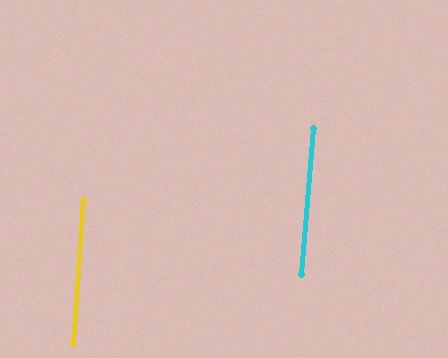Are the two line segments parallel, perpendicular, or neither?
Parallel — their directions differ by only 0.6°.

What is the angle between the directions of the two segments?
Approximately 1 degree.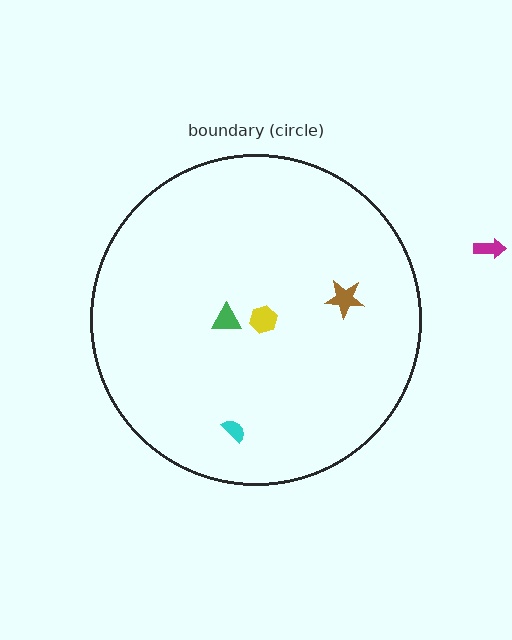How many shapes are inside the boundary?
4 inside, 1 outside.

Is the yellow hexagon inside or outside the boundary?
Inside.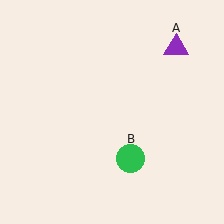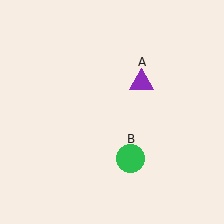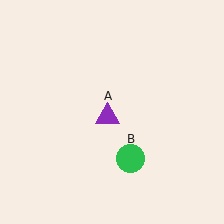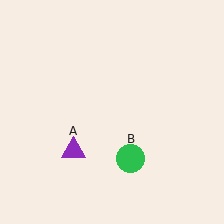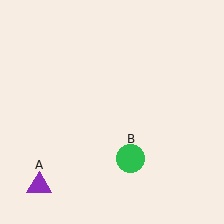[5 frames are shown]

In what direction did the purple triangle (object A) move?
The purple triangle (object A) moved down and to the left.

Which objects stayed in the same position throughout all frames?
Green circle (object B) remained stationary.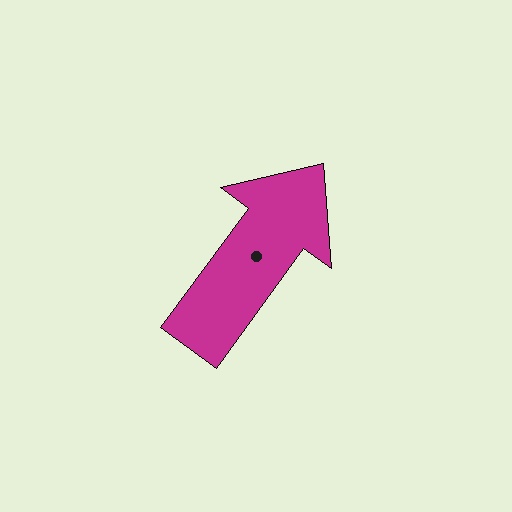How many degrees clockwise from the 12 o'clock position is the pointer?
Approximately 36 degrees.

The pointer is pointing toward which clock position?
Roughly 1 o'clock.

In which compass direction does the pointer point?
Northeast.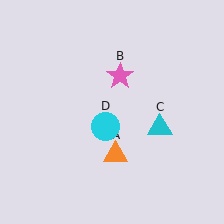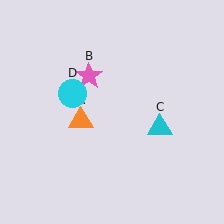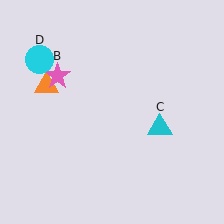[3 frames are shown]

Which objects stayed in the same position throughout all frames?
Cyan triangle (object C) remained stationary.